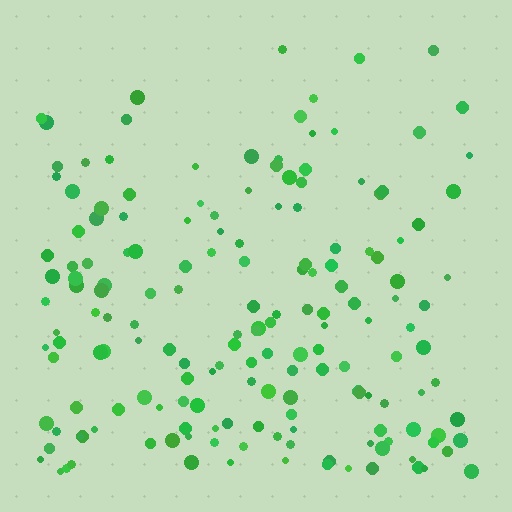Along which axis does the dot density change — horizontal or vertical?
Vertical.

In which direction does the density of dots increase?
From top to bottom, with the bottom side densest.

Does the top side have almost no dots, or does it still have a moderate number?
Still a moderate number, just noticeably fewer than the bottom.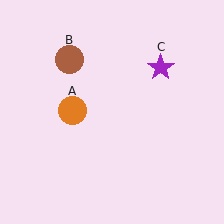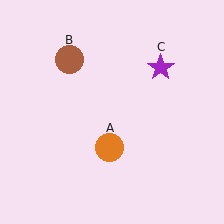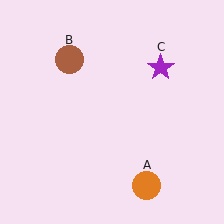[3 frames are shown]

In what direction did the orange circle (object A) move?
The orange circle (object A) moved down and to the right.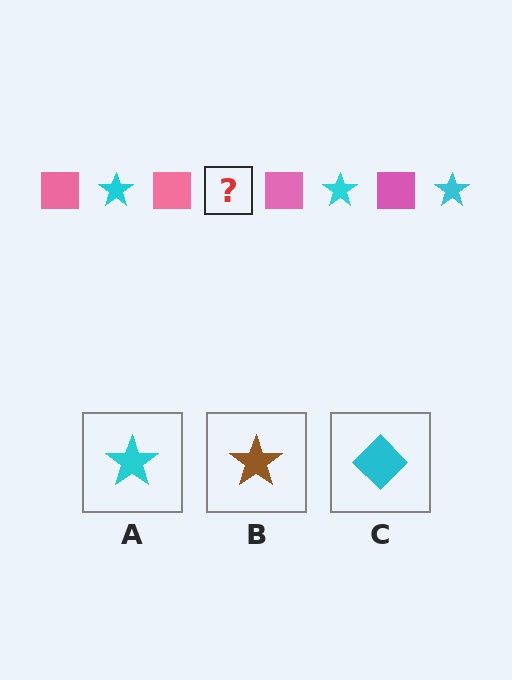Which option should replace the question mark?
Option A.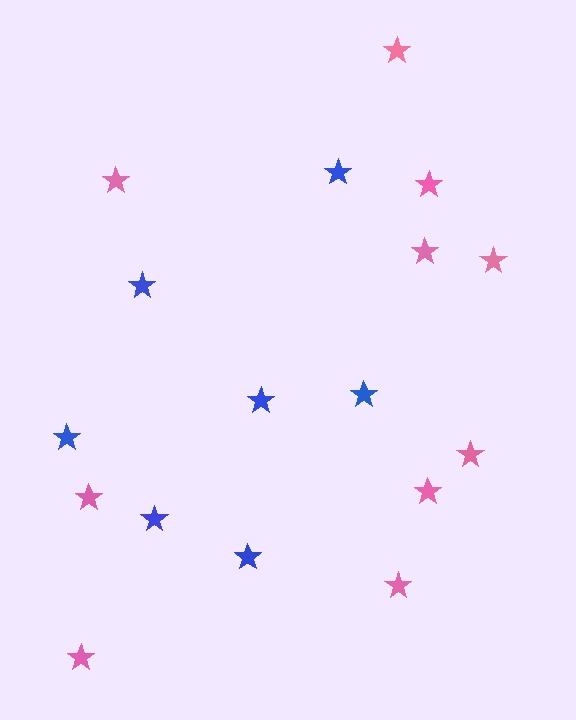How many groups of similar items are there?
There are 2 groups: one group of blue stars (7) and one group of pink stars (10).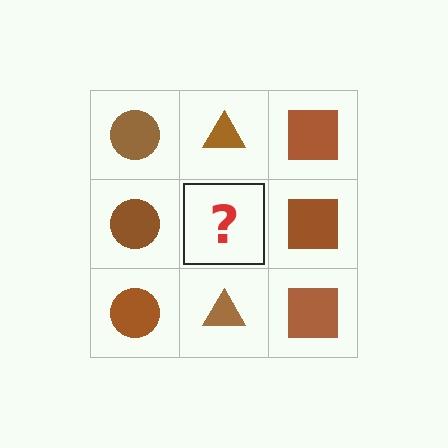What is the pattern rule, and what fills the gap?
The rule is that each column has a consistent shape. The gap should be filled with a brown triangle.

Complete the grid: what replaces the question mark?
The question mark should be replaced with a brown triangle.